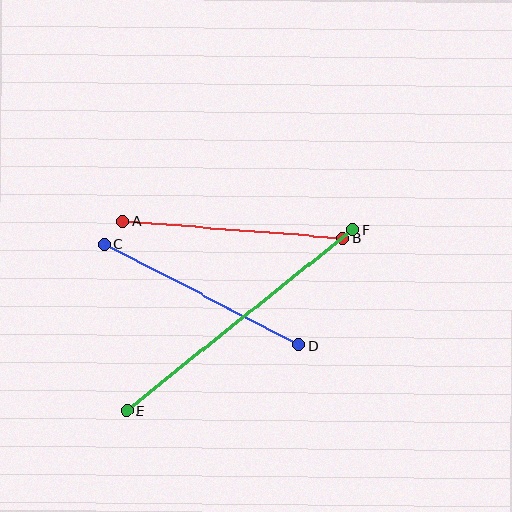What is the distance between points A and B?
The distance is approximately 220 pixels.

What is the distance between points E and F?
The distance is approximately 290 pixels.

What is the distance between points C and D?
The distance is approximately 219 pixels.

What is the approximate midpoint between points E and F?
The midpoint is at approximately (240, 320) pixels.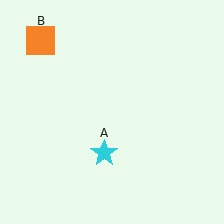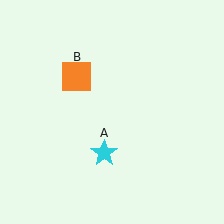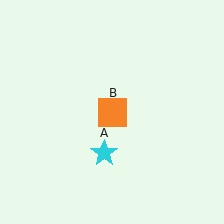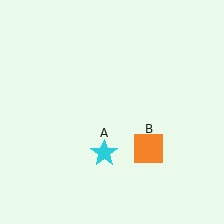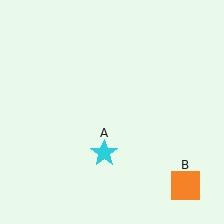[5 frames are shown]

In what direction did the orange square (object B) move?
The orange square (object B) moved down and to the right.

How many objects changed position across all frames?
1 object changed position: orange square (object B).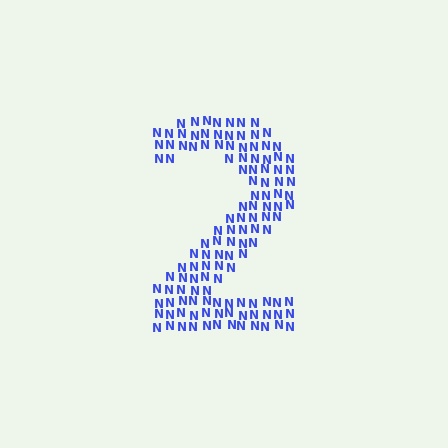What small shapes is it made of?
It is made of small letter N's.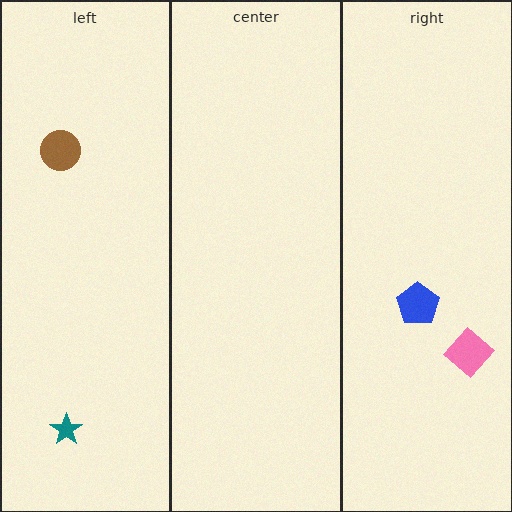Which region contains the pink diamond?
The right region.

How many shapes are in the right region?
2.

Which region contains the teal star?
The left region.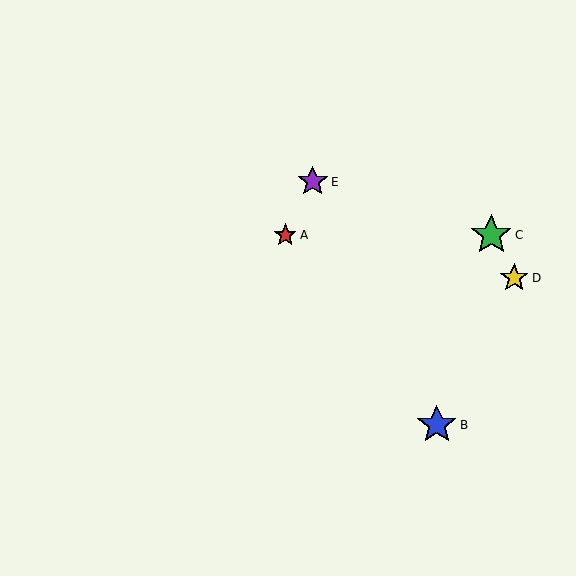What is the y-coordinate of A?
Object A is at y≈235.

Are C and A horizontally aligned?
Yes, both are at y≈235.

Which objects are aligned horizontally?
Objects A, C are aligned horizontally.